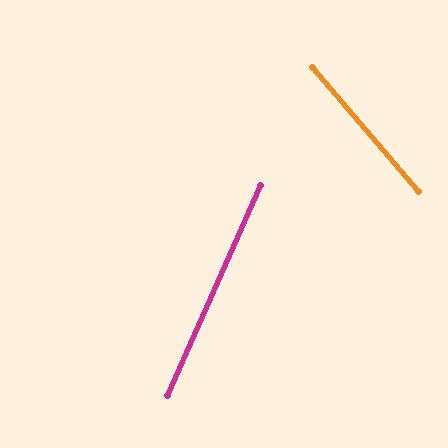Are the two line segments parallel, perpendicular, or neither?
Neither parallel nor perpendicular — they differ by about 65°.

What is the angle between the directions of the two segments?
Approximately 65 degrees.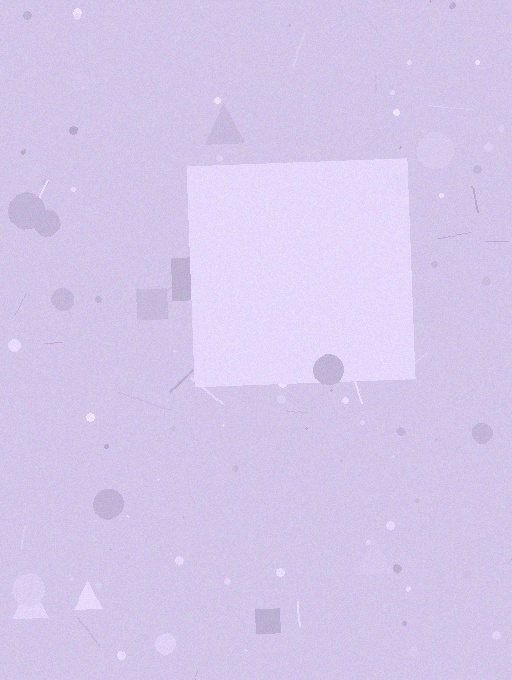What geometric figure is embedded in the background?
A square is embedded in the background.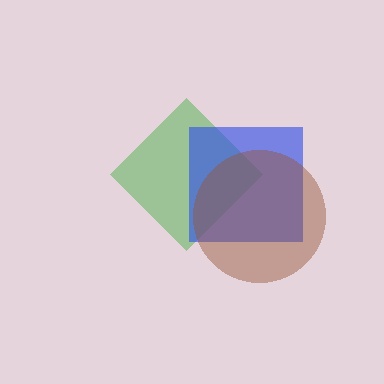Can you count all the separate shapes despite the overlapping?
Yes, there are 3 separate shapes.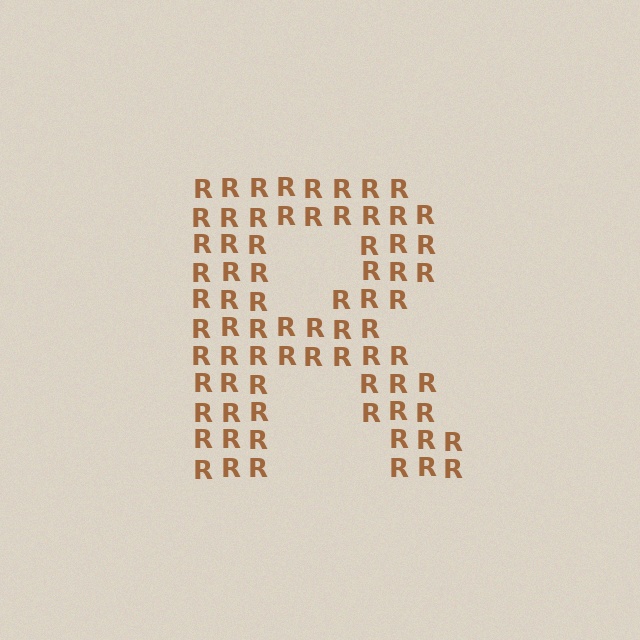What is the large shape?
The large shape is the letter R.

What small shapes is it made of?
It is made of small letter R's.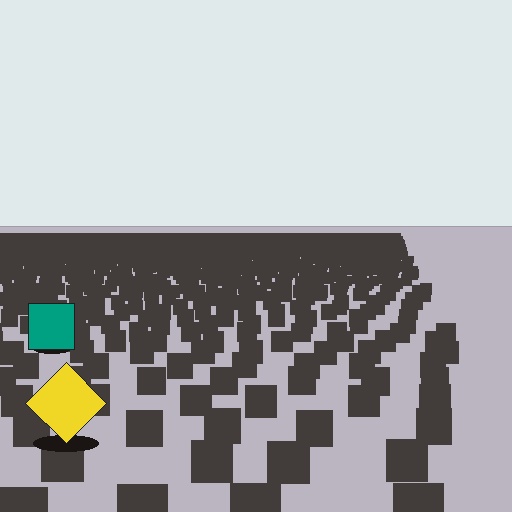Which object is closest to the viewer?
The yellow diamond is closest. The texture marks near it are larger and more spread out.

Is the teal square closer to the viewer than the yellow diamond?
No. The yellow diamond is closer — you can tell from the texture gradient: the ground texture is coarser near it.